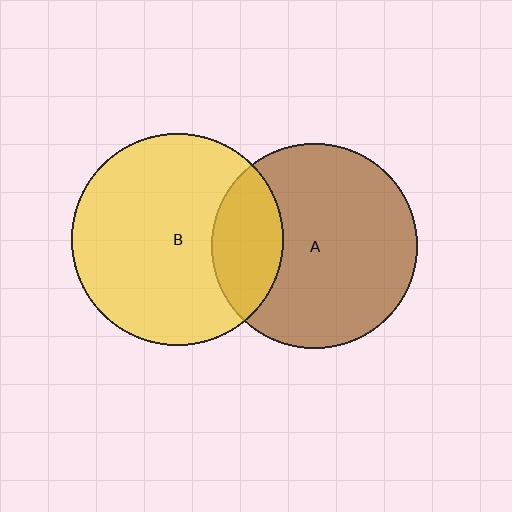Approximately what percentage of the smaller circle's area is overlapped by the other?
Approximately 25%.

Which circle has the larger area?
Circle B (yellow).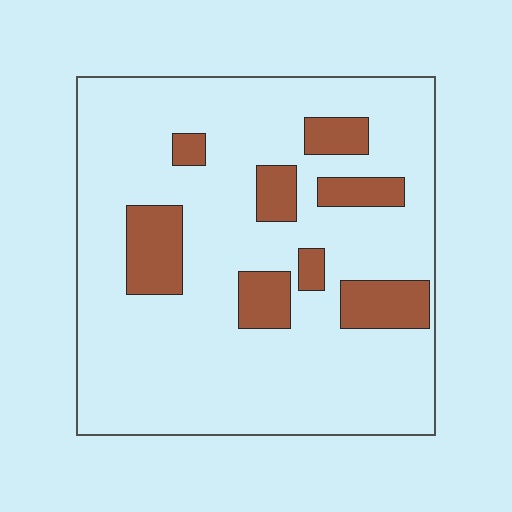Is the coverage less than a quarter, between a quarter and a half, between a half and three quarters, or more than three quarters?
Less than a quarter.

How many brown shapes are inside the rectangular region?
8.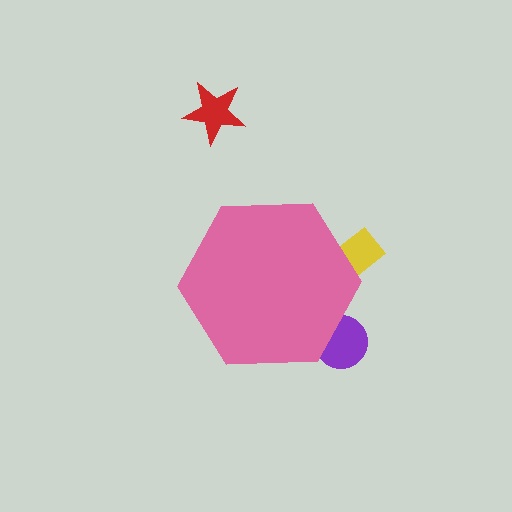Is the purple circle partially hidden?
Yes, the purple circle is partially hidden behind the pink hexagon.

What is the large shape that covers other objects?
A pink hexagon.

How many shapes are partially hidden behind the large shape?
2 shapes are partially hidden.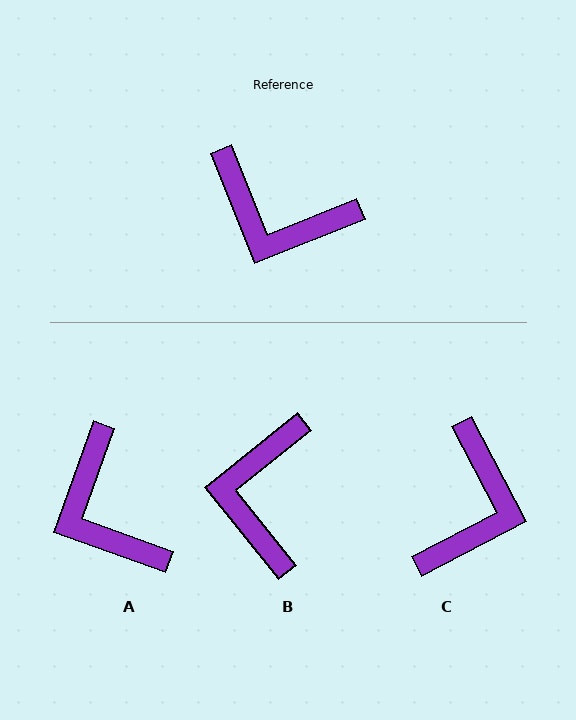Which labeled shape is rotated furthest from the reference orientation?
C, about 96 degrees away.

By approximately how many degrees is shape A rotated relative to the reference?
Approximately 41 degrees clockwise.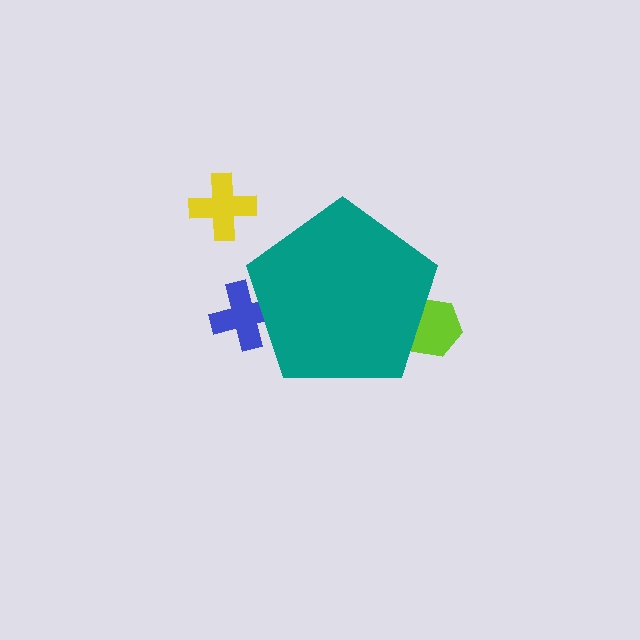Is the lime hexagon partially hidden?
Yes, the lime hexagon is partially hidden behind the teal pentagon.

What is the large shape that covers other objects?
A teal pentagon.